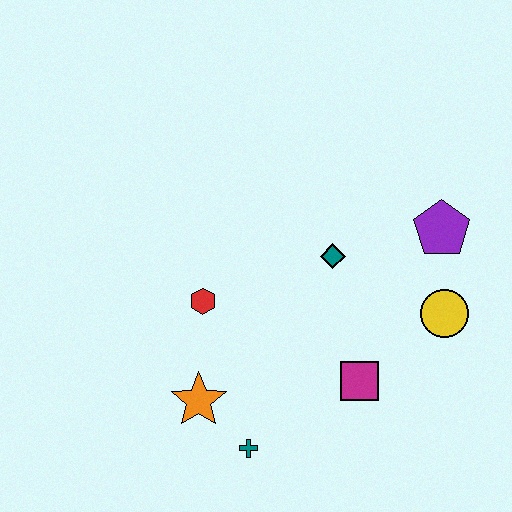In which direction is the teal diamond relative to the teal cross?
The teal diamond is above the teal cross.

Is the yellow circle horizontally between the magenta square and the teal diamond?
No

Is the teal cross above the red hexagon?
No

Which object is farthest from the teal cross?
The purple pentagon is farthest from the teal cross.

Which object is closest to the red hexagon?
The orange star is closest to the red hexagon.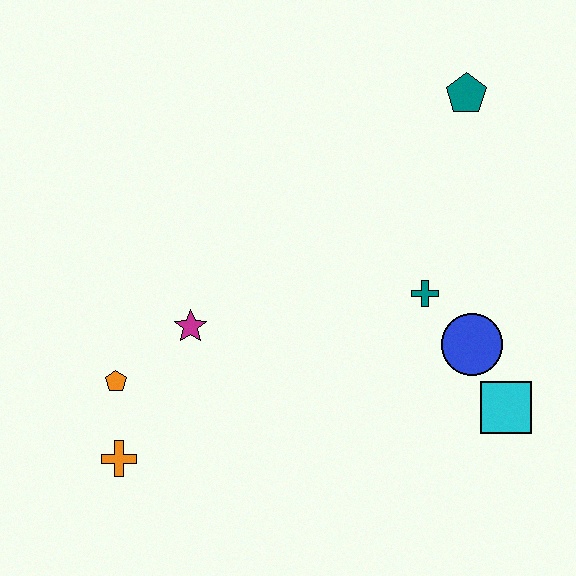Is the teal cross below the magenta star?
No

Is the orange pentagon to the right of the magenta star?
No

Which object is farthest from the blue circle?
The orange cross is farthest from the blue circle.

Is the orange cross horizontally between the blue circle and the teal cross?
No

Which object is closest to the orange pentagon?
The orange cross is closest to the orange pentagon.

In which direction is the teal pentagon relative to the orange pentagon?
The teal pentagon is to the right of the orange pentagon.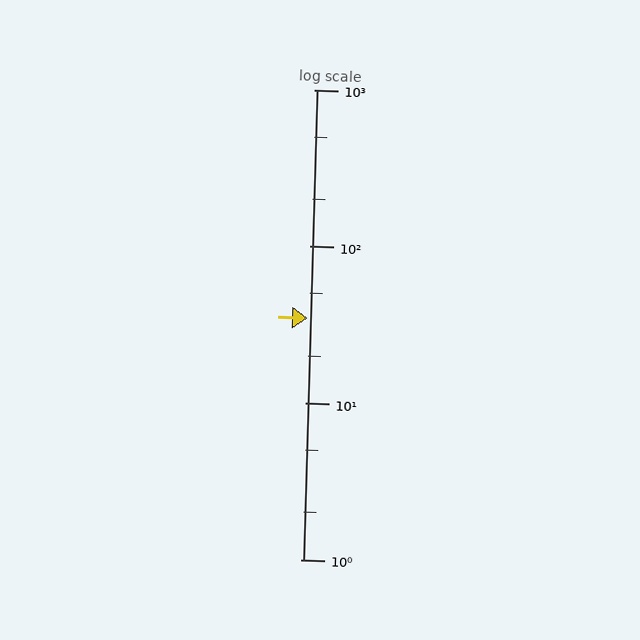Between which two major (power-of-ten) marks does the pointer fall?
The pointer is between 10 and 100.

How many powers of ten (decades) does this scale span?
The scale spans 3 decades, from 1 to 1000.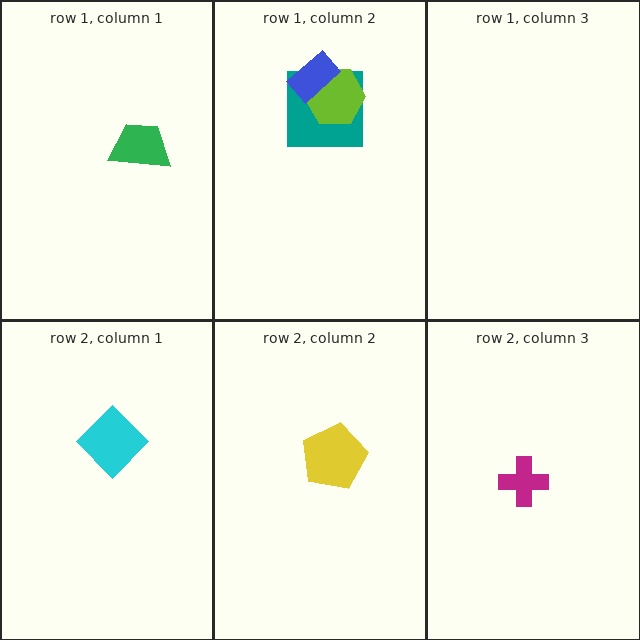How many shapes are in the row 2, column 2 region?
1.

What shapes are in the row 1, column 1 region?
The green trapezoid.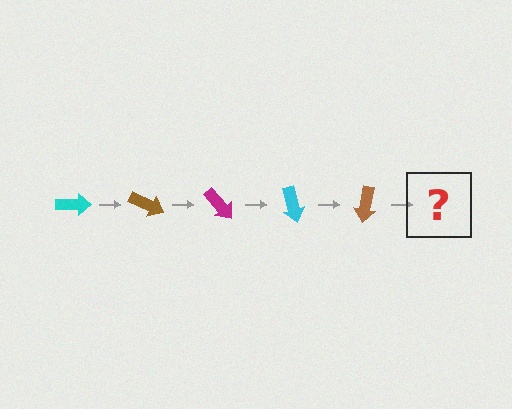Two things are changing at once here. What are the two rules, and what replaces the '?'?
The two rules are that it rotates 25 degrees each step and the color cycles through cyan, brown, and magenta. The '?' should be a magenta arrow, rotated 125 degrees from the start.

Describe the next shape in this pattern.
It should be a magenta arrow, rotated 125 degrees from the start.